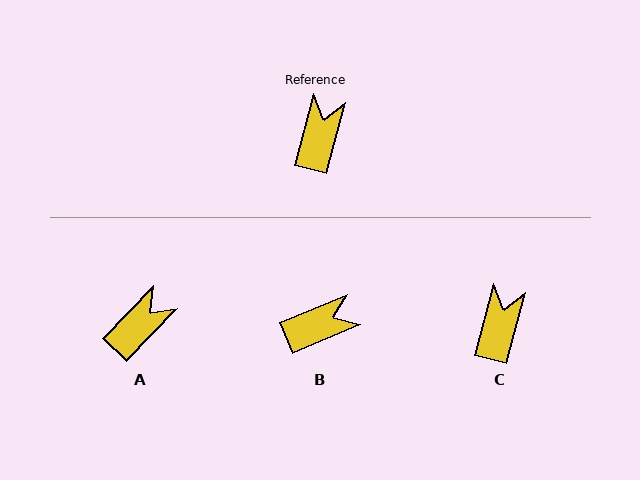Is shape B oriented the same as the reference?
No, it is off by about 52 degrees.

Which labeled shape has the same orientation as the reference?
C.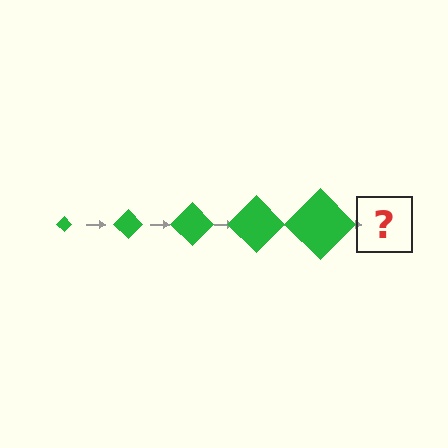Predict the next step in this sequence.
The next step is a green diamond, larger than the previous one.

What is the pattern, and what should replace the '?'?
The pattern is that the diamond gets progressively larger each step. The '?' should be a green diamond, larger than the previous one.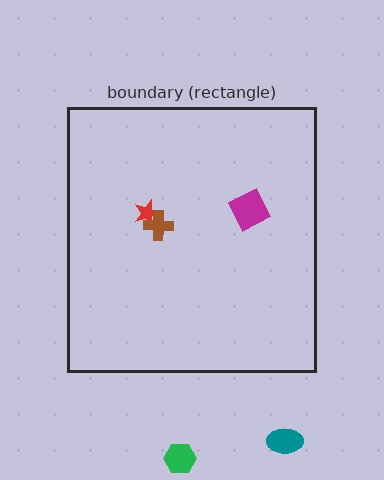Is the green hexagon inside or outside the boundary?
Outside.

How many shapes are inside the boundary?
3 inside, 2 outside.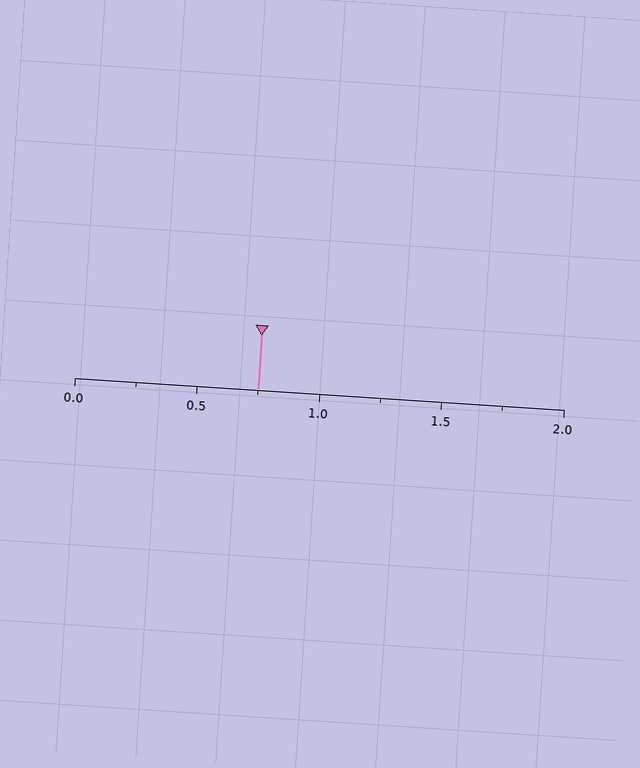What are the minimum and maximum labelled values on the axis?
The axis runs from 0.0 to 2.0.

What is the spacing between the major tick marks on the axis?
The major ticks are spaced 0.5 apart.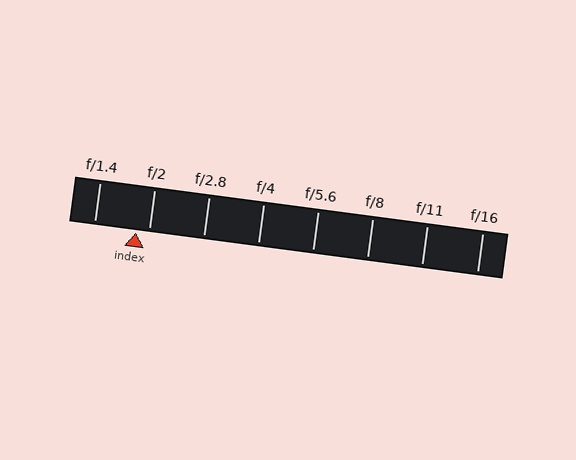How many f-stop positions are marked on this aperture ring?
There are 8 f-stop positions marked.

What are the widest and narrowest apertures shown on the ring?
The widest aperture shown is f/1.4 and the narrowest is f/16.